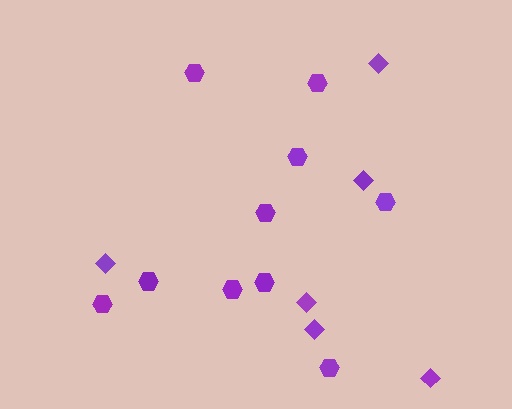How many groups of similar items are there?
There are 2 groups: one group of hexagons (10) and one group of diamonds (6).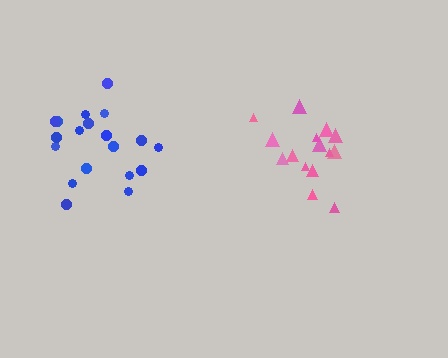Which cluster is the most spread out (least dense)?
Blue.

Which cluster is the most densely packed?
Pink.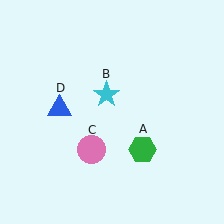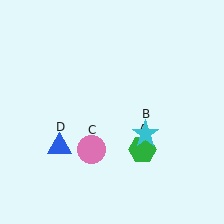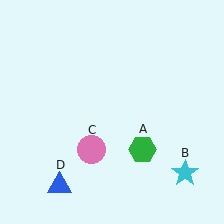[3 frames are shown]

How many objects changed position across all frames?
2 objects changed position: cyan star (object B), blue triangle (object D).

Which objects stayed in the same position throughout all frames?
Green hexagon (object A) and pink circle (object C) remained stationary.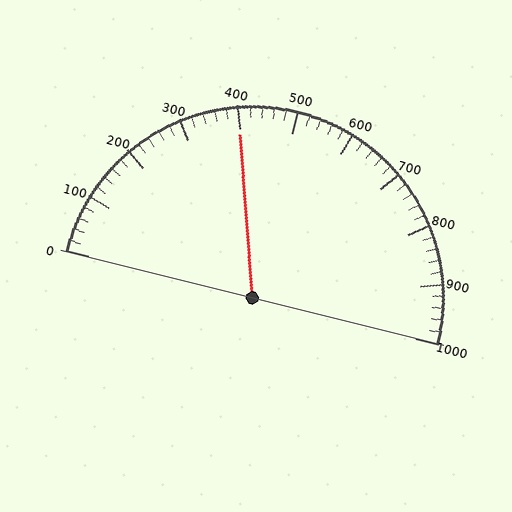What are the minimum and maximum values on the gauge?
The gauge ranges from 0 to 1000.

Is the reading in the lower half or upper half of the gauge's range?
The reading is in the lower half of the range (0 to 1000).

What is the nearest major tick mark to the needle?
The nearest major tick mark is 400.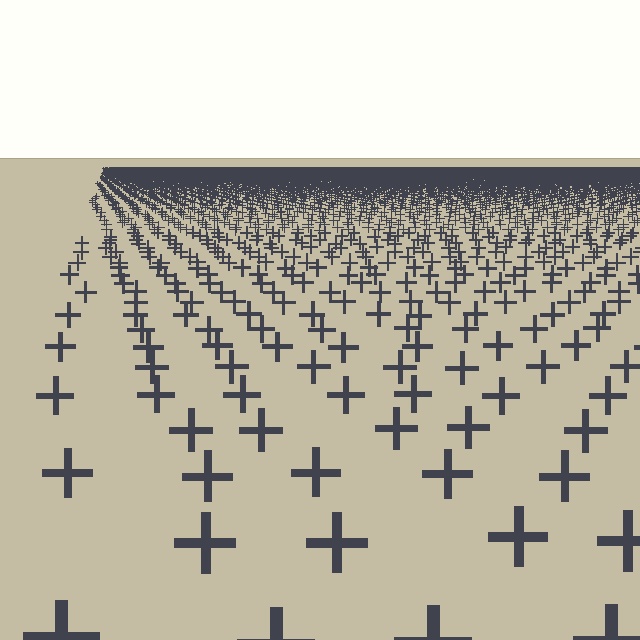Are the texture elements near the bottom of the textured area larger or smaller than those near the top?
Larger. Near the bottom, elements are closer to the viewer and appear at a bigger on-screen size.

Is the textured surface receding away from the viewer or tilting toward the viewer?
The surface is receding away from the viewer. Texture elements get smaller and denser toward the top.